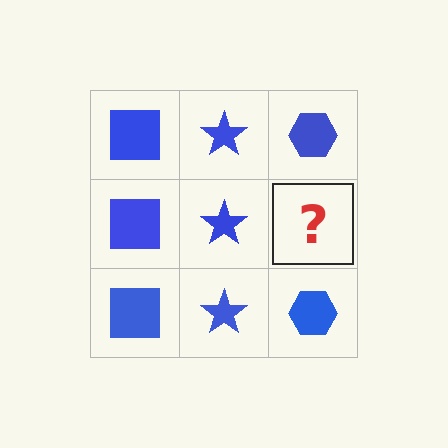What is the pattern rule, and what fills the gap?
The rule is that each column has a consistent shape. The gap should be filled with a blue hexagon.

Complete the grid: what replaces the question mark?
The question mark should be replaced with a blue hexagon.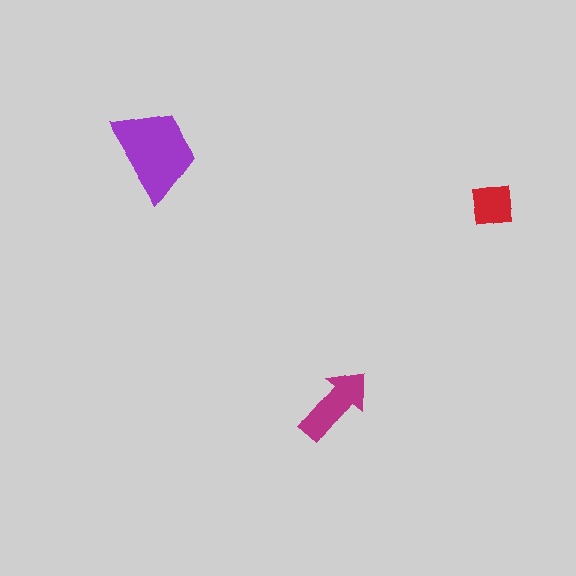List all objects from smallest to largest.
The red square, the magenta arrow, the purple trapezoid.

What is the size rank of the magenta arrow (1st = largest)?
2nd.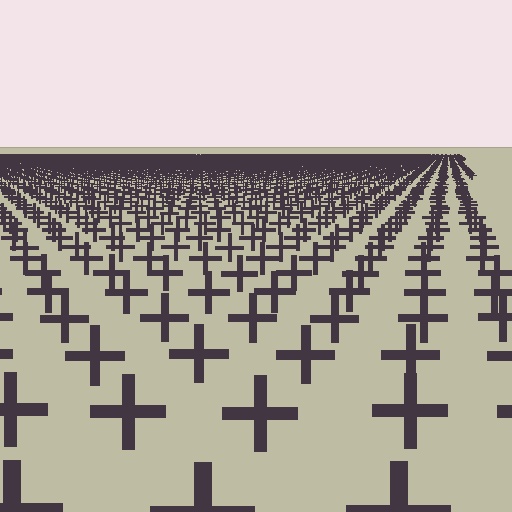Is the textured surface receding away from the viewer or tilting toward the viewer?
The surface is receding away from the viewer. Texture elements get smaller and denser toward the top.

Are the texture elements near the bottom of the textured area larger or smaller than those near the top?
Larger. Near the bottom, elements are closer to the viewer and appear at a bigger on-screen size.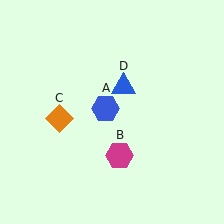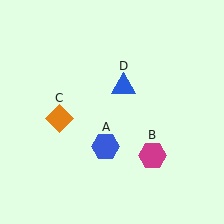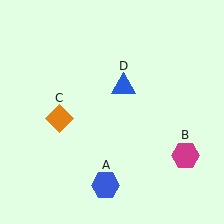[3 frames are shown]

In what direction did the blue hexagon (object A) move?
The blue hexagon (object A) moved down.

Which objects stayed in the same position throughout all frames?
Orange diamond (object C) and blue triangle (object D) remained stationary.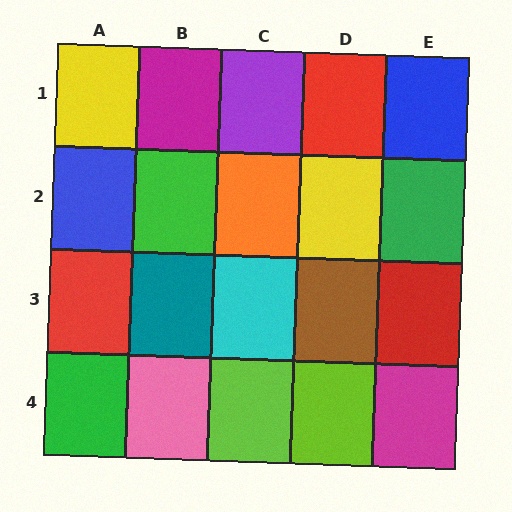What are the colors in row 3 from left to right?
Red, teal, cyan, brown, red.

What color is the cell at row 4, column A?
Green.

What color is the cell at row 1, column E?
Blue.